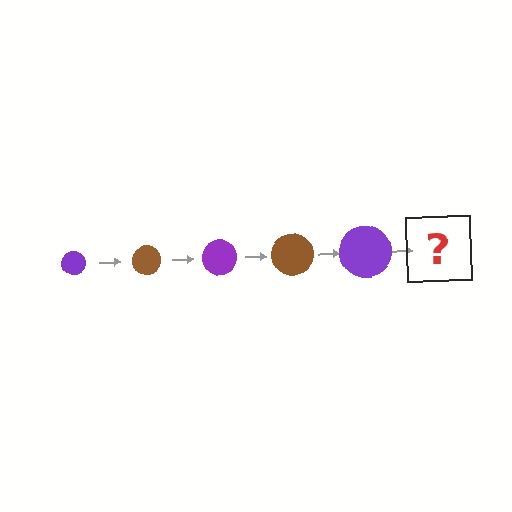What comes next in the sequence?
The next element should be a brown circle, larger than the previous one.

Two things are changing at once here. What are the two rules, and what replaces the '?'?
The two rules are that the circle grows larger each step and the color cycles through purple and brown. The '?' should be a brown circle, larger than the previous one.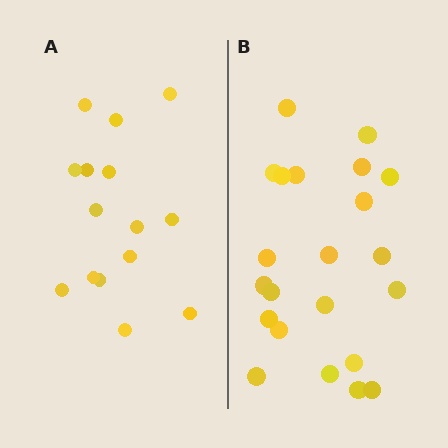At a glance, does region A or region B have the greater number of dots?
Region B (the right region) has more dots.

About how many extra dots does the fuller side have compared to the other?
Region B has roughly 8 or so more dots than region A.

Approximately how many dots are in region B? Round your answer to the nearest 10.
About 20 dots. (The exact count is 22, which rounds to 20.)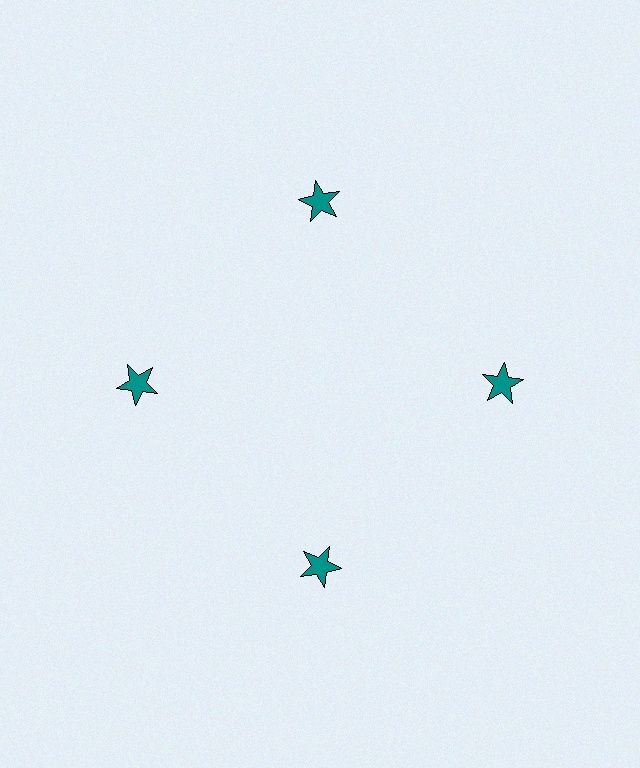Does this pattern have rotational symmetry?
Yes, this pattern has 4-fold rotational symmetry. It looks the same after rotating 90 degrees around the center.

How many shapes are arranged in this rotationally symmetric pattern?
There are 4 shapes, arranged in 4 groups of 1.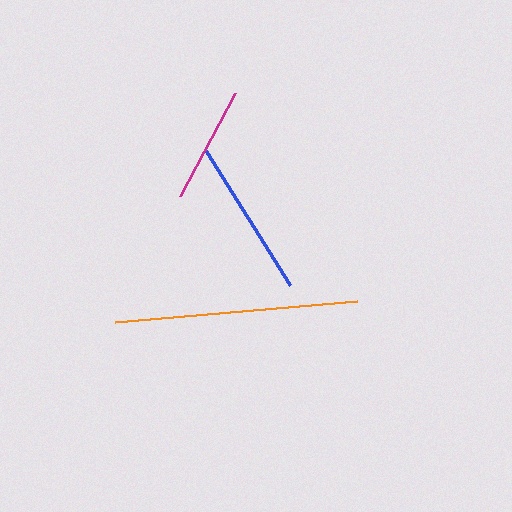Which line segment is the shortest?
The magenta line is the shortest at approximately 116 pixels.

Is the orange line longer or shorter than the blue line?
The orange line is longer than the blue line.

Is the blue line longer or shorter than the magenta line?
The blue line is longer than the magenta line.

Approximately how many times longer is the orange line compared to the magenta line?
The orange line is approximately 2.1 times the length of the magenta line.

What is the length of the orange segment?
The orange segment is approximately 243 pixels long.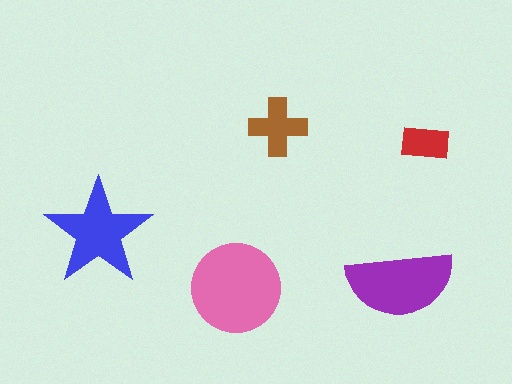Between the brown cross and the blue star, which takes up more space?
The blue star.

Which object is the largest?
The pink circle.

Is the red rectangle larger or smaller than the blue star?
Smaller.